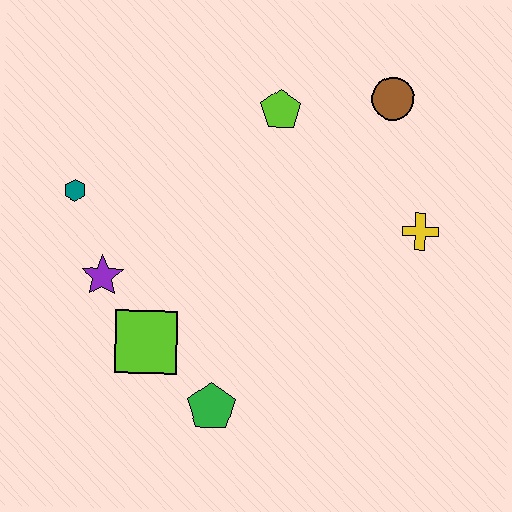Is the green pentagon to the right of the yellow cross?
No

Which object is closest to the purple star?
The lime square is closest to the purple star.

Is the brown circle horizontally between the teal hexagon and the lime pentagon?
No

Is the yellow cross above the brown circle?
No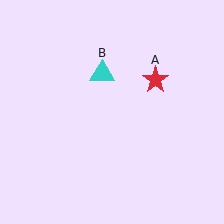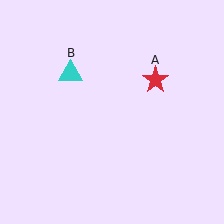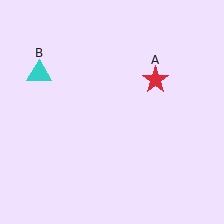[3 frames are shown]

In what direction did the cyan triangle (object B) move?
The cyan triangle (object B) moved left.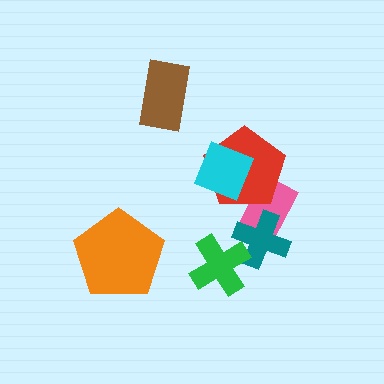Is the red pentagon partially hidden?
Yes, it is partially covered by another shape.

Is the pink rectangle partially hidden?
Yes, it is partially covered by another shape.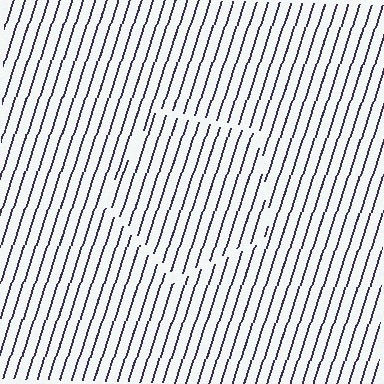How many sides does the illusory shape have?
5 sides — the line-ends trace a pentagon.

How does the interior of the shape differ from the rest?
The interior of the shape contains the same grating, shifted by half a period — the contour is defined by the phase discontinuity where line-ends from the inner and outer gratings abut.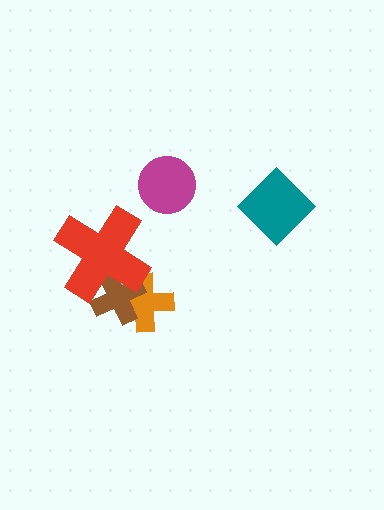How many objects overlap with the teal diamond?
0 objects overlap with the teal diamond.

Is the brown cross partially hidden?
Yes, it is partially covered by another shape.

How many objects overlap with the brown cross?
2 objects overlap with the brown cross.